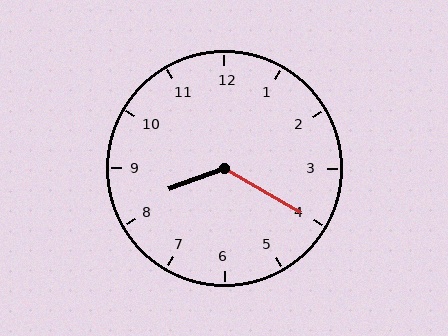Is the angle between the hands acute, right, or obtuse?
It is obtuse.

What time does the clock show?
8:20.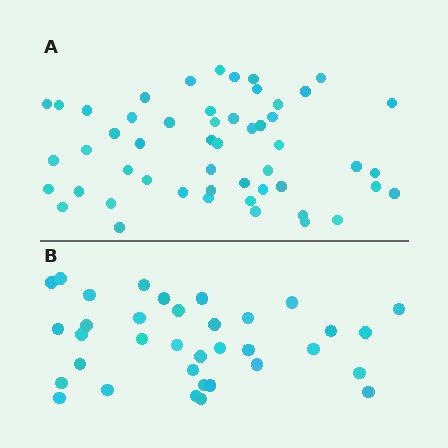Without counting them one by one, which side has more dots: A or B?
Region A (the top region) has more dots.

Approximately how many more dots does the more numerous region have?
Region A has approximately 15 more dots than region B.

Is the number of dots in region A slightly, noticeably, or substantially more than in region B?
Region A has substantially more. The ratio is roughly 1.5 to 1.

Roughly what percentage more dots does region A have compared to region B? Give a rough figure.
About 50% more.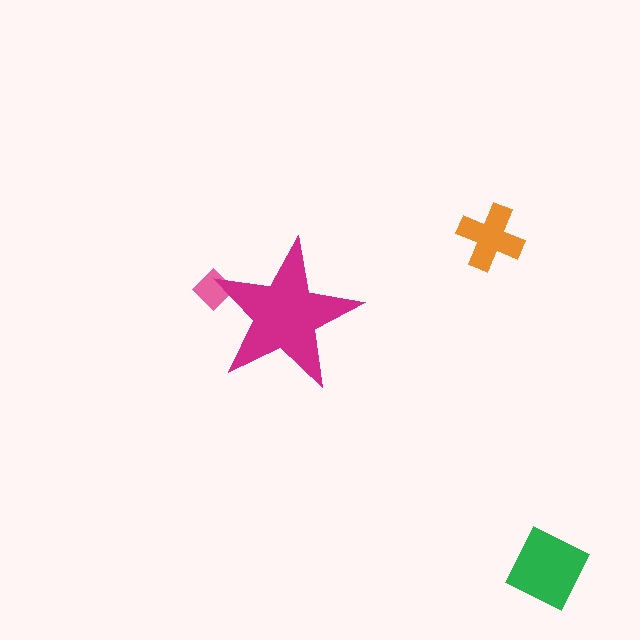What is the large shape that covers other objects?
A magenta star.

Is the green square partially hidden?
No, the green square is fully visible.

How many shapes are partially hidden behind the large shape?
1 shape is partially hidden.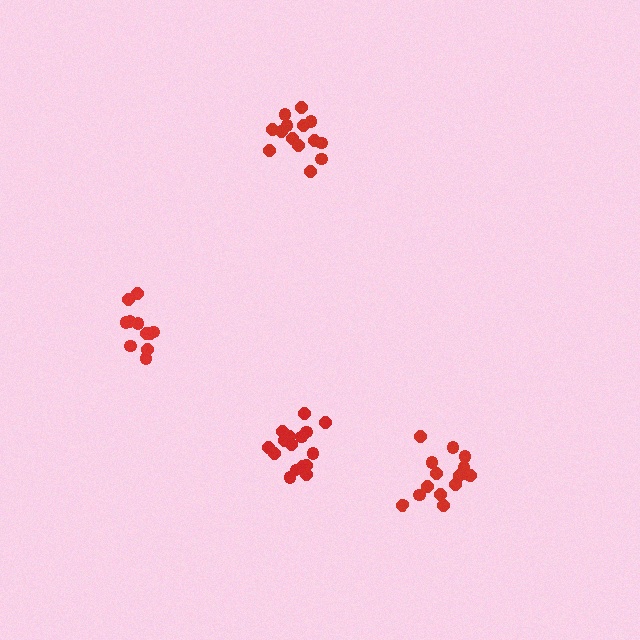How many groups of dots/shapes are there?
There are 4 groups.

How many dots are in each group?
Group 1: 14 dots, Group 2: 16 dots, Group 3: 11 dots, Group 4: 15 dots (56 total).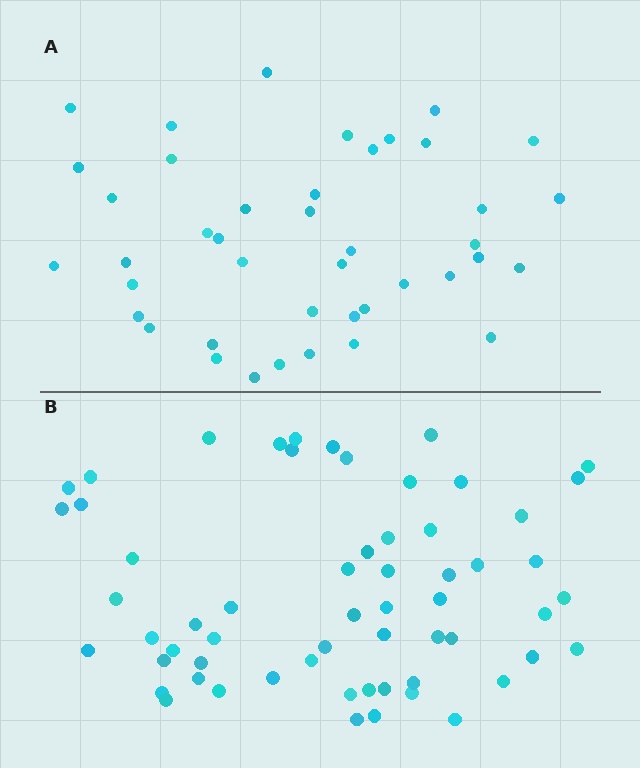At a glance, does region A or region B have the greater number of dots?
Region B (the bottom region) has more dots.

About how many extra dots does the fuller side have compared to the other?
Region B has approximately 20 more dots than region A.